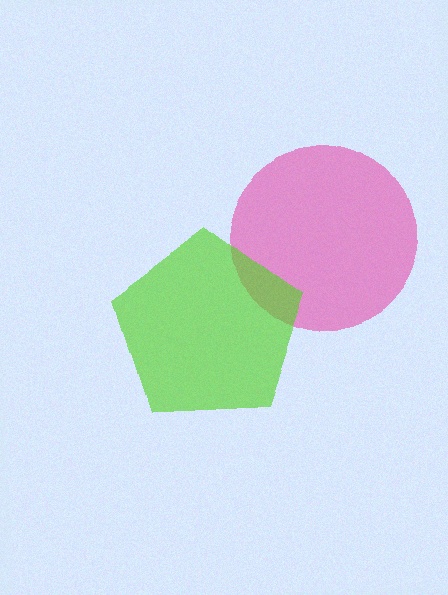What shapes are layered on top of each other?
The layered shapes are: a pink circle, a lime pentagon.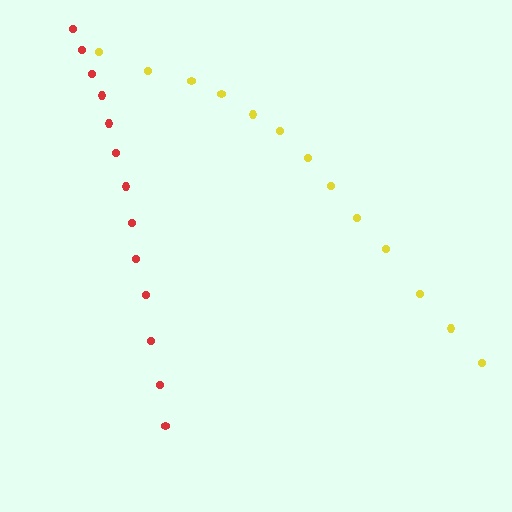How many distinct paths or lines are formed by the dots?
There are 2 distinct paths.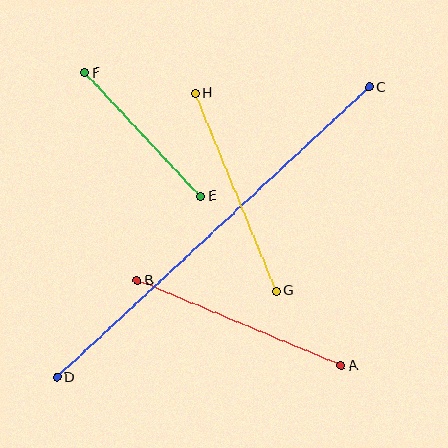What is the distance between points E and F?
The distance is approximately 169 pixels.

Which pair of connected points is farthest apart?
Points C and D are farthest apart.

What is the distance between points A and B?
The distance is approximately 221 pixels.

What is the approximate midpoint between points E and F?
The midpoint is at approximately (143, 135) pixels.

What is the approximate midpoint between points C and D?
The midpoint is at approximately (213, 232) pixels.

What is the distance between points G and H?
The distance is approximately 214 pixels.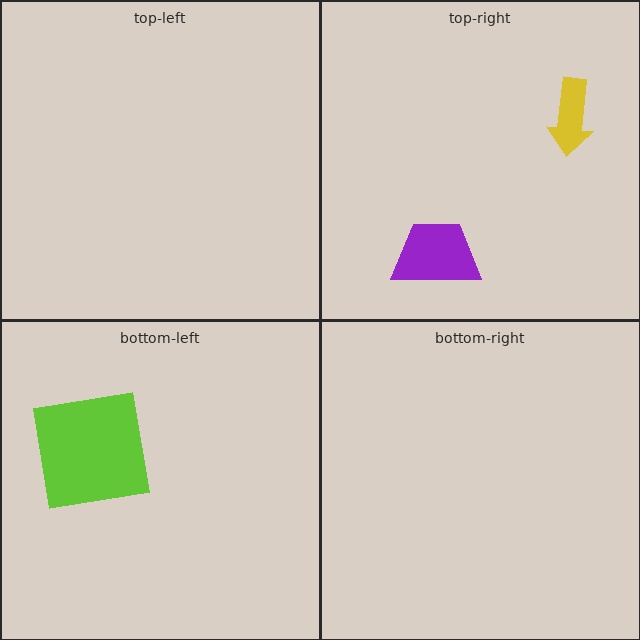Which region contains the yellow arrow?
The top-right region.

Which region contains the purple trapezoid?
The top-right region.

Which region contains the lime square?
The bottom-left region.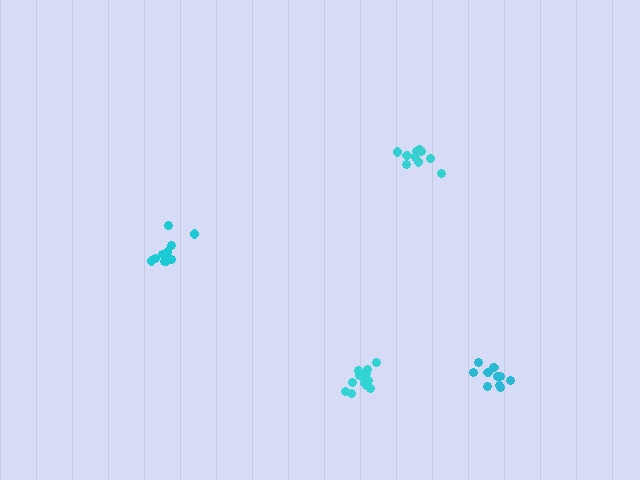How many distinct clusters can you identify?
There are 4 distinct clusters.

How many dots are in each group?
Group 1: 10 dots, Group 2: 10 dots, Group 3: 13 dots, Group 4: 11 dots (44 total).